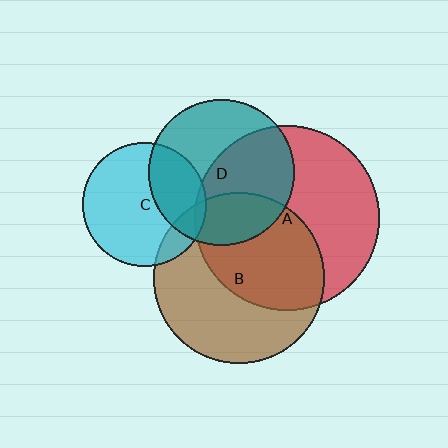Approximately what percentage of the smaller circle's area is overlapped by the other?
Approximately 30%.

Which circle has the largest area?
Circle A (red).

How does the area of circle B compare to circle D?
Approximately 1.4 times.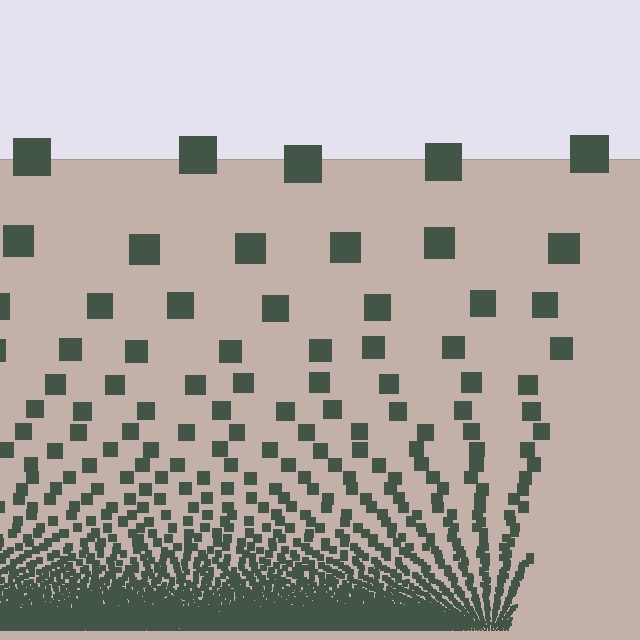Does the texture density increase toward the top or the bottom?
Density increases toward the bottom.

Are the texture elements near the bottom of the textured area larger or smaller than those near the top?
Smaller. The gradient is inverted — elements near the bottom are smaller and denser.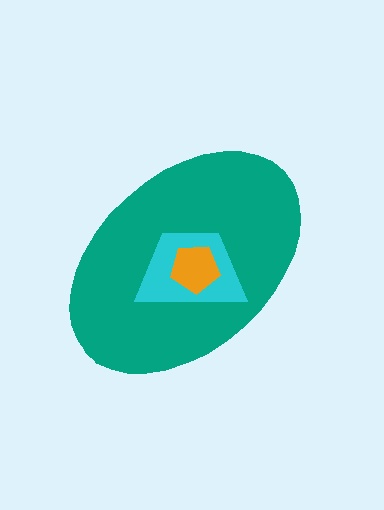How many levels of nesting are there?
3.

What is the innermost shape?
The orange pentagon.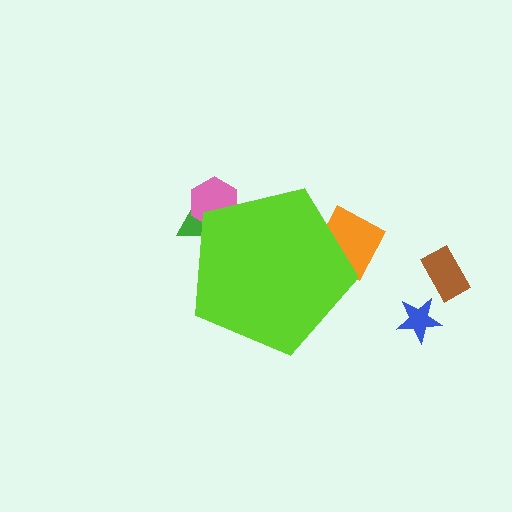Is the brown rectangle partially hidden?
No, the brown rectangle is fully visible.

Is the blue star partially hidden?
No, the blue star is fully visible.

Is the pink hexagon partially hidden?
Yes, the pink hexagon is partially hidden behind the lime pentagon.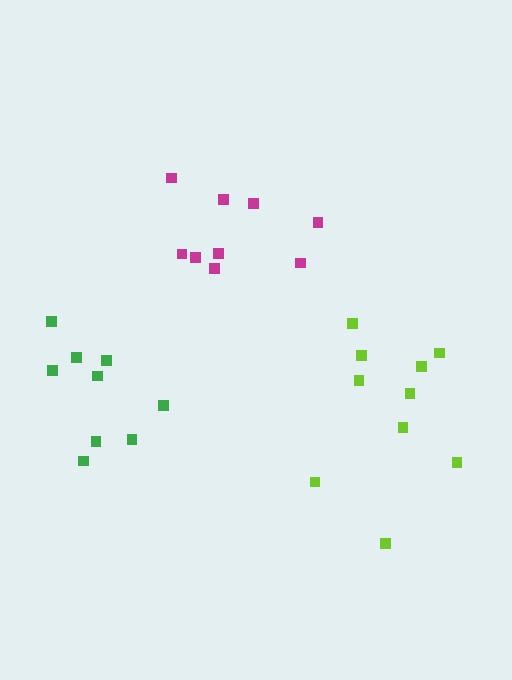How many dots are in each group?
Group 1: 9 dots, Group 2: 10 dots, Group 3: 9 dots (28 total).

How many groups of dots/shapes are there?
There are 3 groups.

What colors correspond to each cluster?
The clusters are colored: magenta, lime, green.